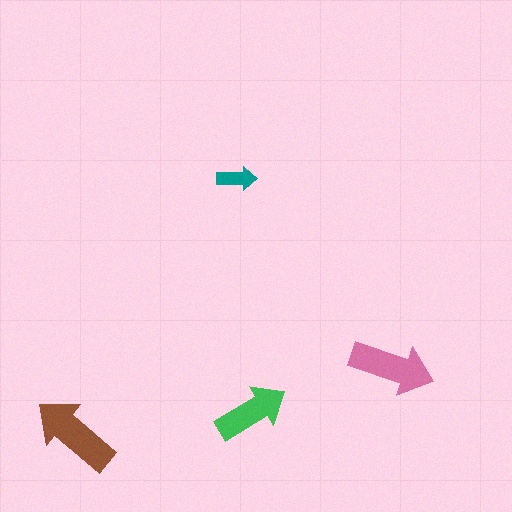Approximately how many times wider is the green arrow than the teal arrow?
About 2 times wider.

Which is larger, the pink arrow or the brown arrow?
The brown one.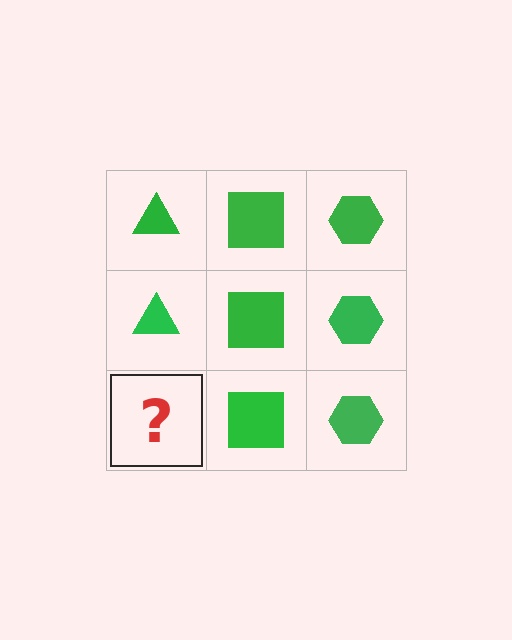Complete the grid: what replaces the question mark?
The question mark should be replaced with a green triangle.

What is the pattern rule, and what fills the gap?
The rule is that each column has a consistent shape. The gap should be filled with a green triangle.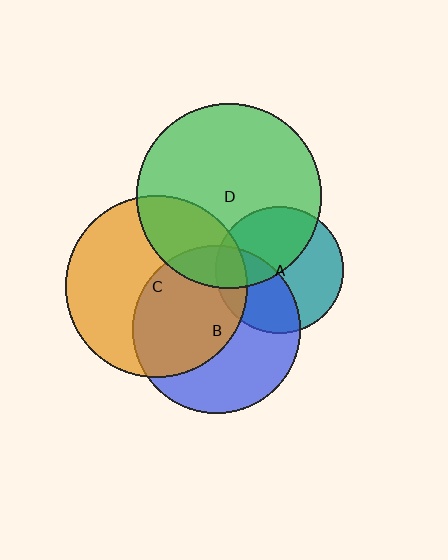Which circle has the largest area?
Circle D (green).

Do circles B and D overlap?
Yes.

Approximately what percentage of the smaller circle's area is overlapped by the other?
Approximately 15%.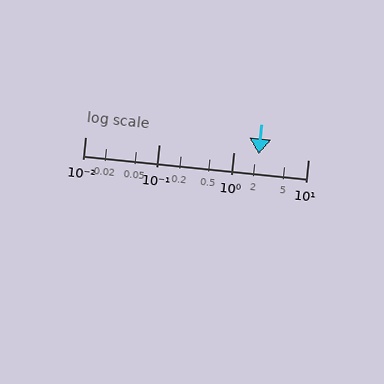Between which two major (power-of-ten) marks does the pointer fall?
The pointer is between 1 and 10.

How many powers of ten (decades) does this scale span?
The scale spans 3 decades, from 0.01 to 10.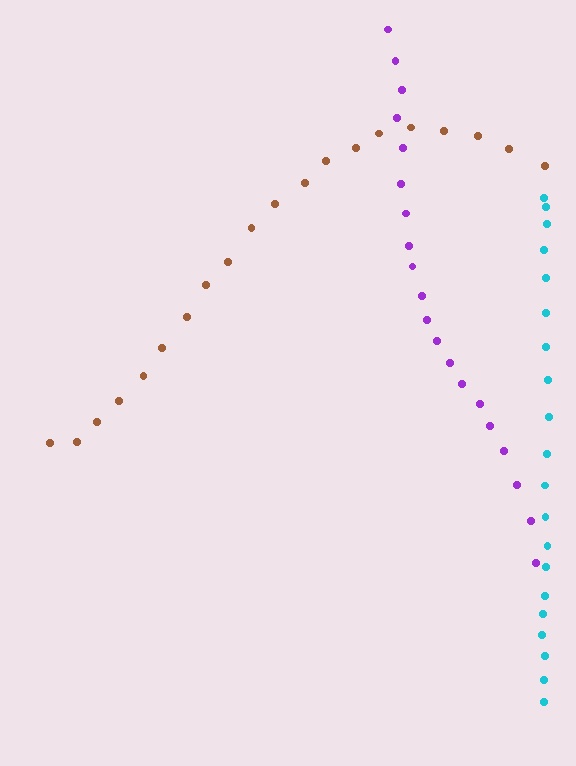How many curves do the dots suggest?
There are 3 distinct paths.